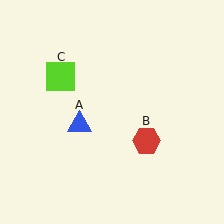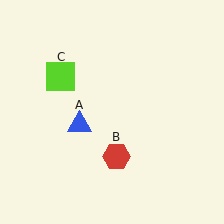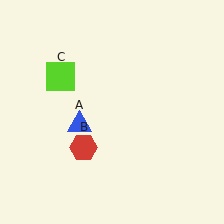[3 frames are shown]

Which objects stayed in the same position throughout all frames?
Blue triangle (object A) and lime square (object C) remained stationary.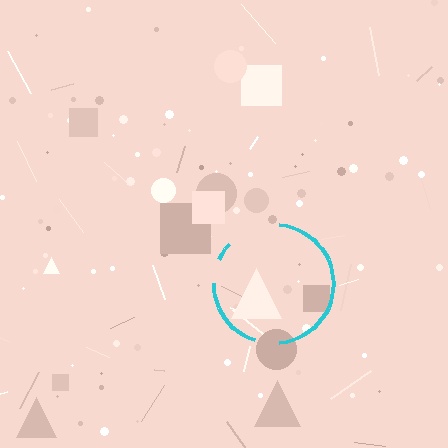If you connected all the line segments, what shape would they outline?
They would outline a circle.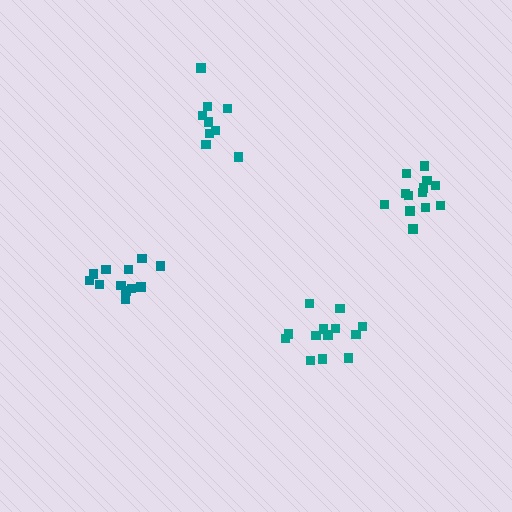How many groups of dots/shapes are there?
There are 4 groups.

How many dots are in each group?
Group 1: 13 dots, Group 2: 12 dots, Group 3: 9 dots, Group 4: 13 dots (47 total).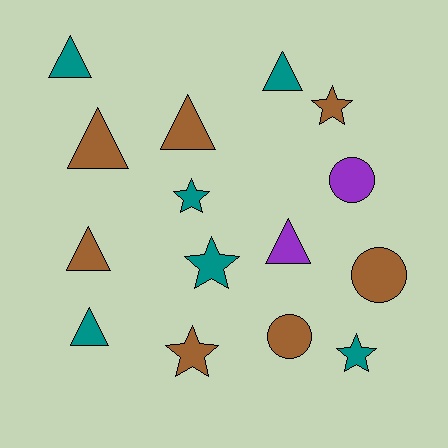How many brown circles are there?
There are 2 brown circles.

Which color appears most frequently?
Brown, with 7 objects.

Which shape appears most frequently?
Triangle, with 7 objects.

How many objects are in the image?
There are 15 objects.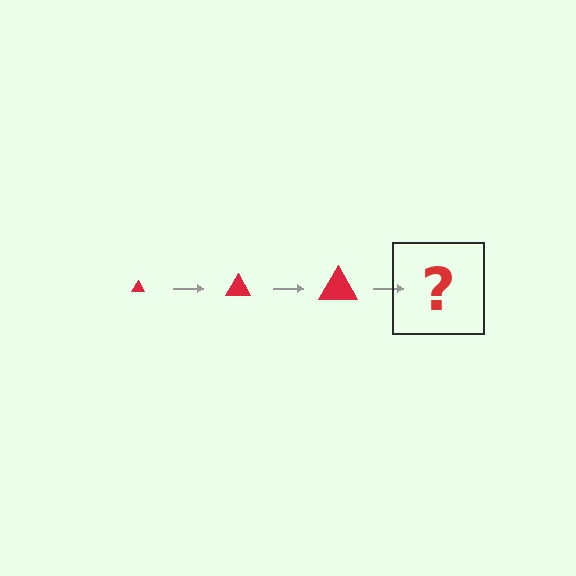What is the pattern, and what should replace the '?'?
The pattern is that the triangle gets progressively larger each step. The '?' should be a red triangle, larger than the previous one.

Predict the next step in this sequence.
The next step is a red triangle, larger than the previous one.